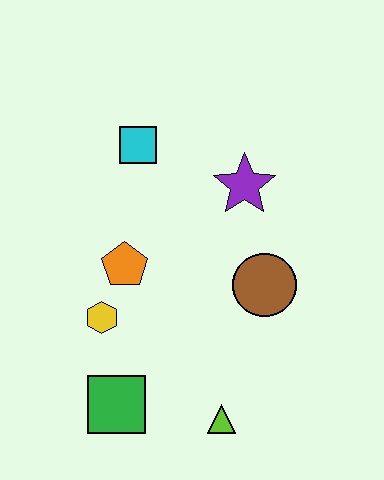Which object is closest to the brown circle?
The purple star is closest to the brown circle.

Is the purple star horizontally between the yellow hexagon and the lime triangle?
No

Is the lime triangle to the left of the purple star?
Yes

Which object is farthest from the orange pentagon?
The lime triangle is farthest from the orange pentagon.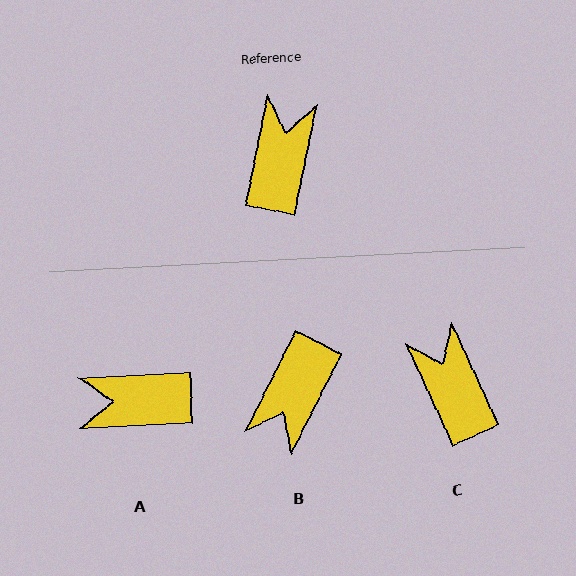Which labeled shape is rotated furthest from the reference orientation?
B, about 165 degrees away.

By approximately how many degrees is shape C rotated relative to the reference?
Approximately 36 degrees counter-clockwise.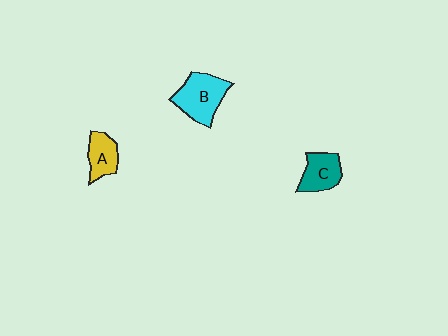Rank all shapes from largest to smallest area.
From largest to smallest: B (cyan), C (teal), A (yellow).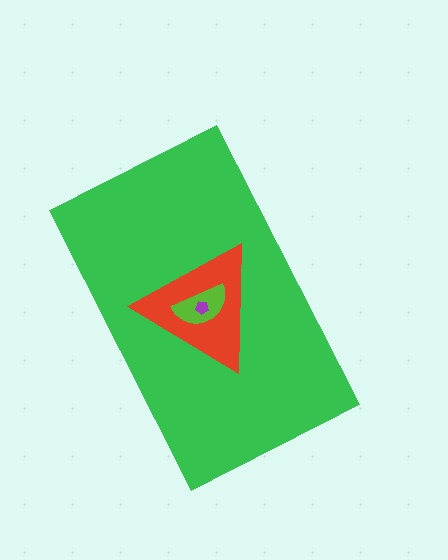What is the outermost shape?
The green rectangle.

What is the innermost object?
The purple pentagon.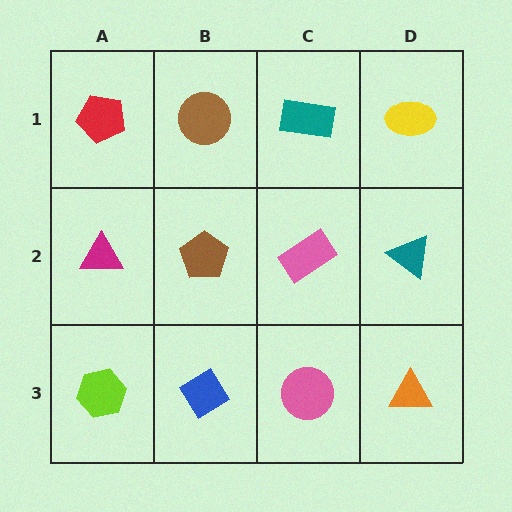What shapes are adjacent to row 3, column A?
A magenta triangle (row 2, column A), a blue diamond (row 3, column B).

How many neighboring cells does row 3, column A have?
2.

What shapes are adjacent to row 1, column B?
A brown pentagon (row 2, column B), a red pentagon (row 1, column A), a teal rectangle (row 1, column C).